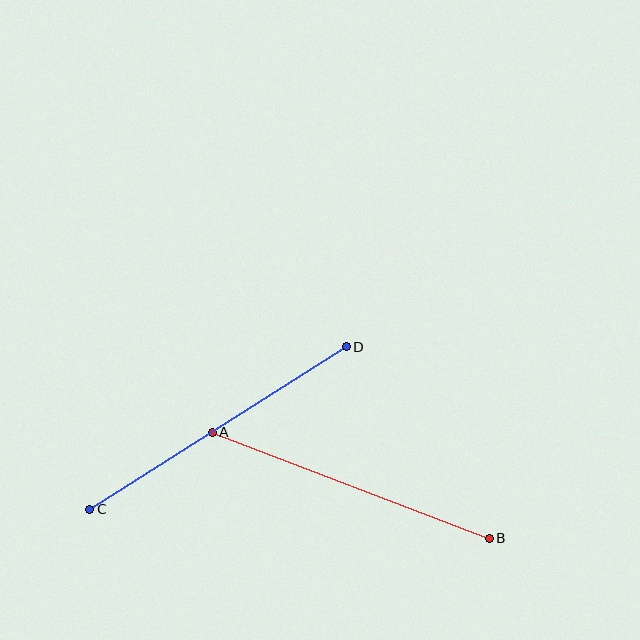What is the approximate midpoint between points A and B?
The midpoint is at approximately (351, 485) pixels.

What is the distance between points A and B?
The distance is approximately 296 pixels.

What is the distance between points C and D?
The distance is approximately 304 pixels.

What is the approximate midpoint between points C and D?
The midpoint is at approximately (218, 428) pixels.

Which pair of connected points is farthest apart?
Points C and D are farthest apart.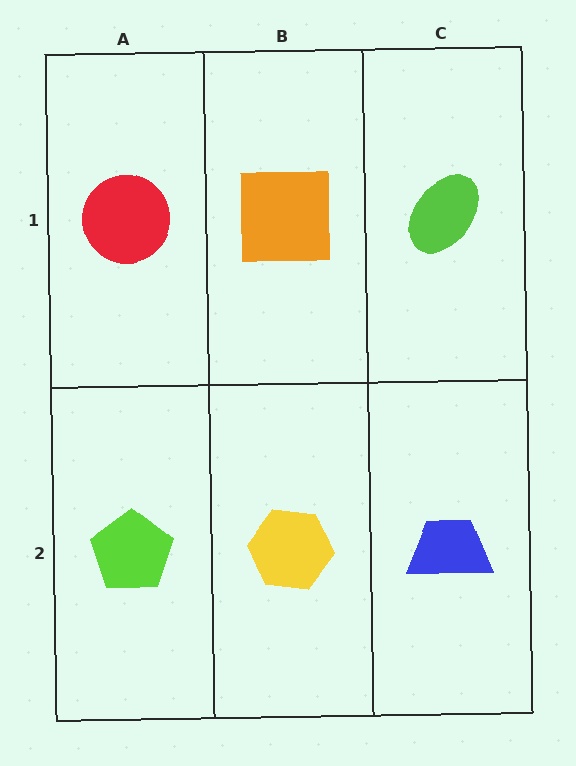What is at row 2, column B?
A yellow hexagon.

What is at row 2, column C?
A blue trapezoid.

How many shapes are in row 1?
3 shapes.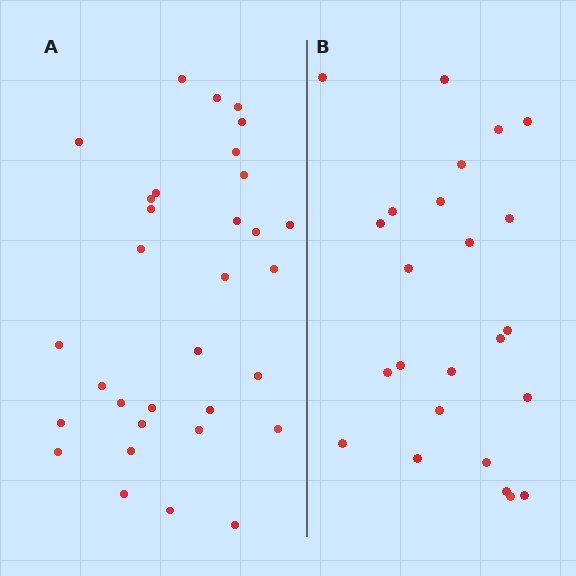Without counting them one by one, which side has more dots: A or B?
Region A (the left region) has more dots.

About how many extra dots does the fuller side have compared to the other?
Region A has roughly 8 or so more dots than region B.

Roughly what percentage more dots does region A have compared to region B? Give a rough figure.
About 35% more.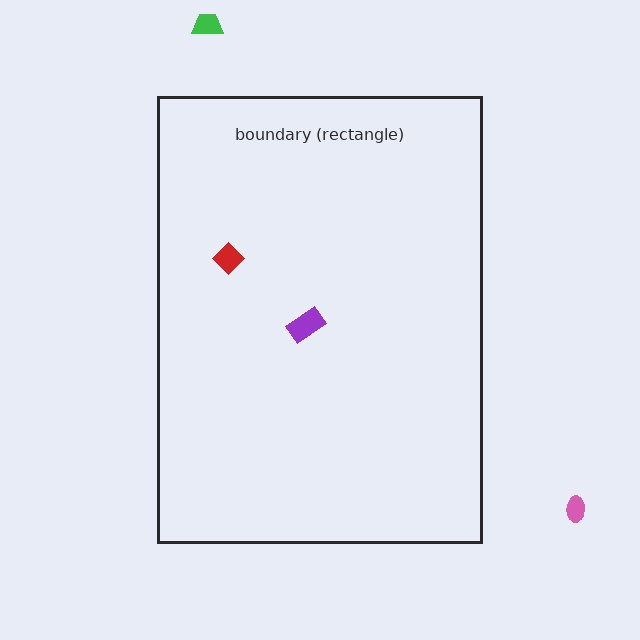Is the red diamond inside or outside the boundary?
Inside.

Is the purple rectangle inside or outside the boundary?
Inside.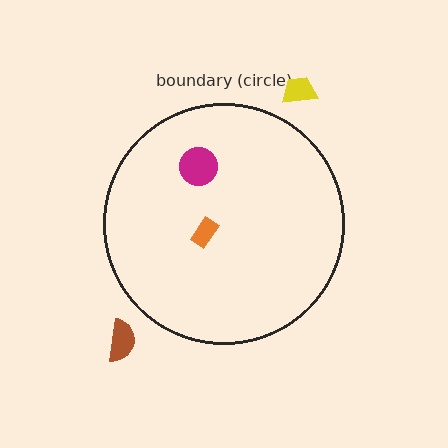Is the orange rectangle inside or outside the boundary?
Inside.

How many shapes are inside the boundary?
2 inside, 2 outside.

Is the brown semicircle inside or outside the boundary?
Outside.